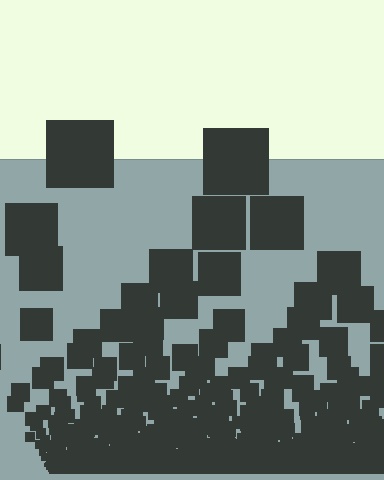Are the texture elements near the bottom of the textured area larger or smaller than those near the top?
Smaller. The gradient is inverted — elements near the bottom are smaller and denser.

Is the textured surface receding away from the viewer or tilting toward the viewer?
The surface appears to tilt toward the viewer. Texture elements get larger and sparser toward the top.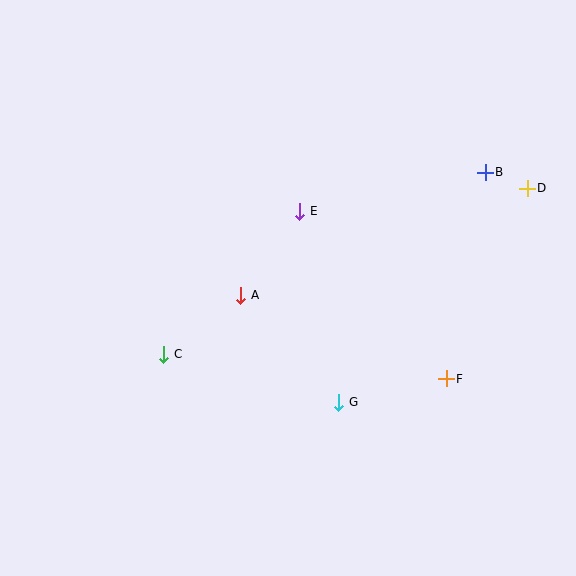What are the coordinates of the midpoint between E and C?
The midpoint between E and C is at (232, 283).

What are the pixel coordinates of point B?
Point B is at (485, 172).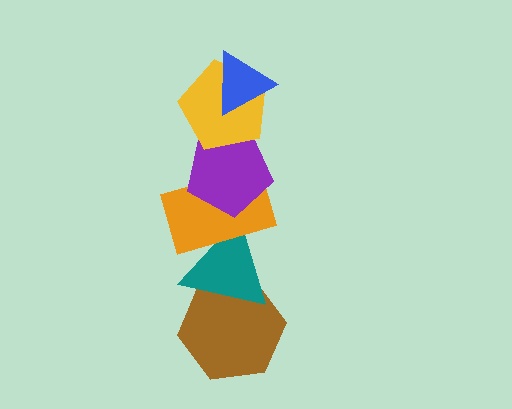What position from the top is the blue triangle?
The blue triangle is 1st from the top.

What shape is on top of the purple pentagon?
The yellow pentagon is on top of the purple pentagon.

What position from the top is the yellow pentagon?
The yellow pentagon is 2nd from the top.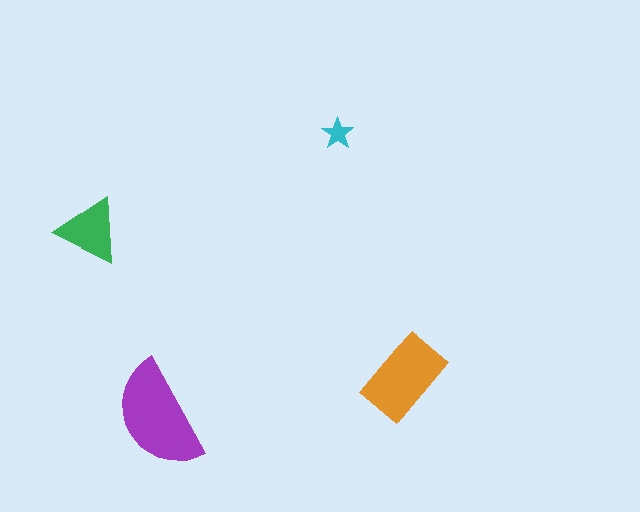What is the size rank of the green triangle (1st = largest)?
3rd.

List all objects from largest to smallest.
The purple semicircle, the orange rectangle, the green triangle, the cyan star.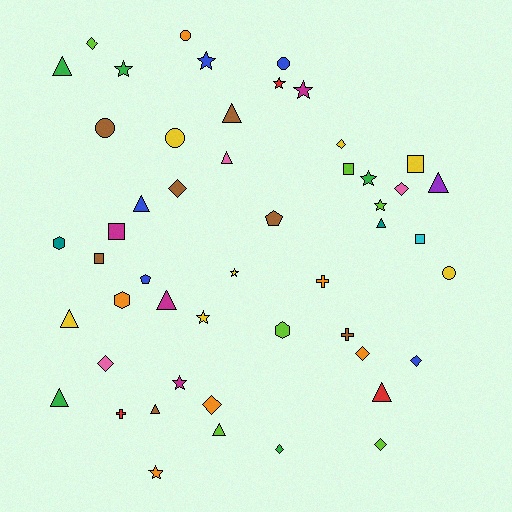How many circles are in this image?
There are 5 circles.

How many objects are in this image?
There are 50 objects.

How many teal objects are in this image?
There are 2 teal objects.